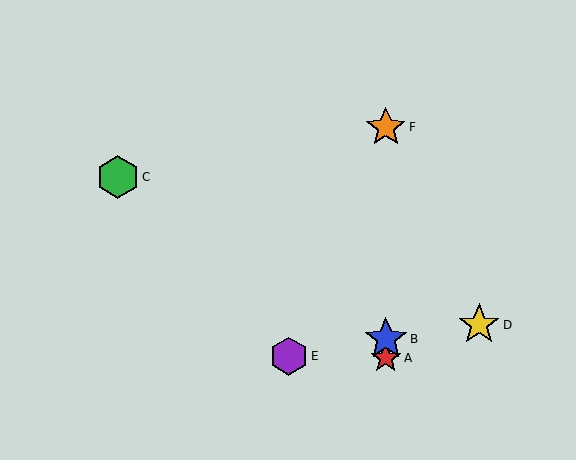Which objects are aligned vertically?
Objects A, B, F are aligned vertically.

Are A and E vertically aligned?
No, A is at x≈386 and E is at x≈289.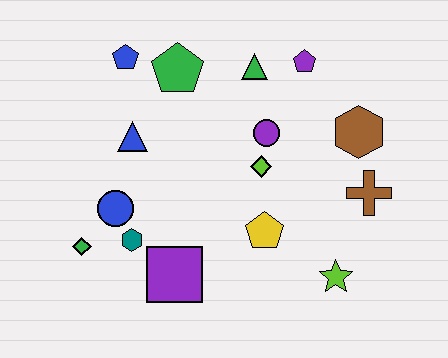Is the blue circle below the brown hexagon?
Yes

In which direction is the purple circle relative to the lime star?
The purple circle is above the lime star.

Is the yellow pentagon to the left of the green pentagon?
No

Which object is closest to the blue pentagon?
The green pentagon is closest to the blue pentagon.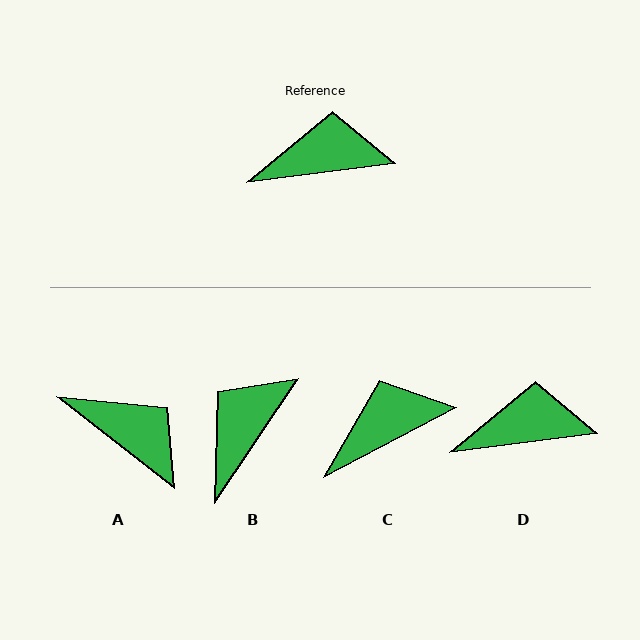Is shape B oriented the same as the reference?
No, it is off by about 49 degrees.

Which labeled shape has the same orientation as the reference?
D.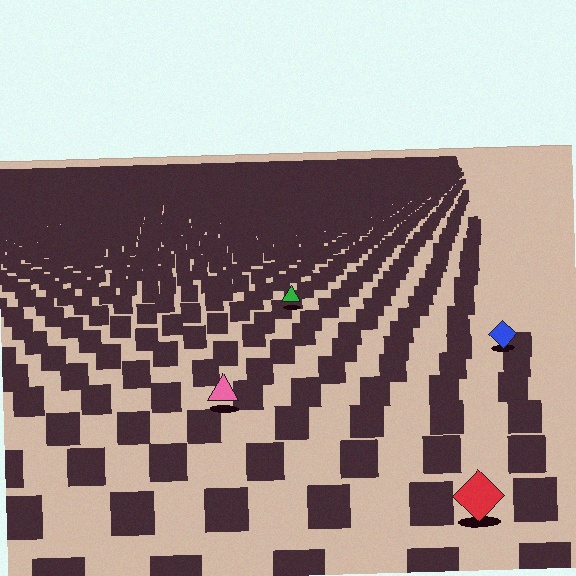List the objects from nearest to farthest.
From nearest to farthest: the red diamond, the pink triangle, the blue diamond, the green triangle.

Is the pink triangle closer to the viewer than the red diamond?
No. The red diamond is closer — you can tell from the texture gradient: the ground texture is coarser near it.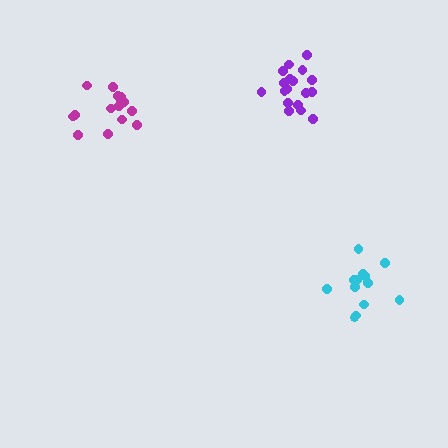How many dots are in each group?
Group 1: 15 dots, Group 2: 13 dots, Group 3: 18 dots (46 total).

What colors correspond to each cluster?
The clusters are colored: magenta, cyan, purple.